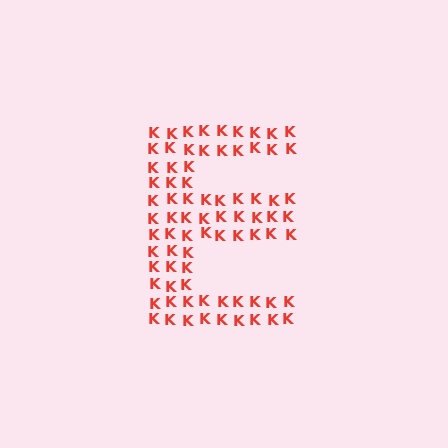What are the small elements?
The small elements are letter K's.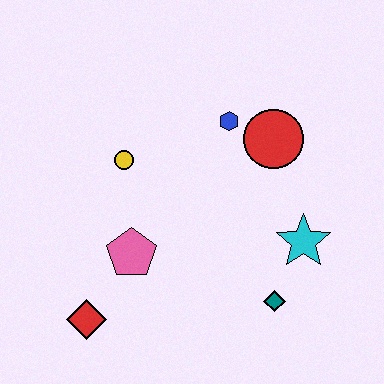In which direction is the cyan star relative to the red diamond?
The cyan star is to the right of the red diamond.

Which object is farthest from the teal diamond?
The yellow circle is farthest from the teal diamond.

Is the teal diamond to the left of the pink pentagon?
No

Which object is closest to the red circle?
The blue hexagon is closest to the red circle.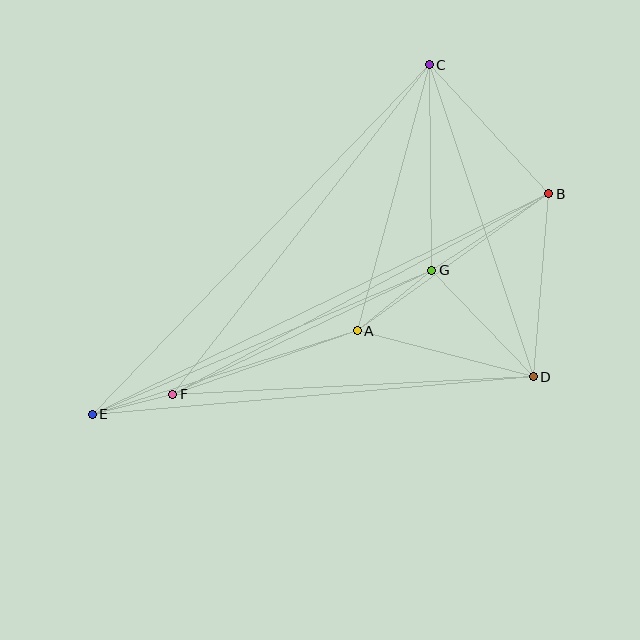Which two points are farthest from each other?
Points B and E are farthest from each other.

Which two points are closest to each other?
Points E and F are closest to each other.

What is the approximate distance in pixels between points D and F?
The distance between D and F is approximately 361 pixels.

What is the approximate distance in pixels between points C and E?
The distance between C and E is approximately 485 pixels.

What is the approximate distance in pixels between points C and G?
The distance between C and G is approximately 205 pixels.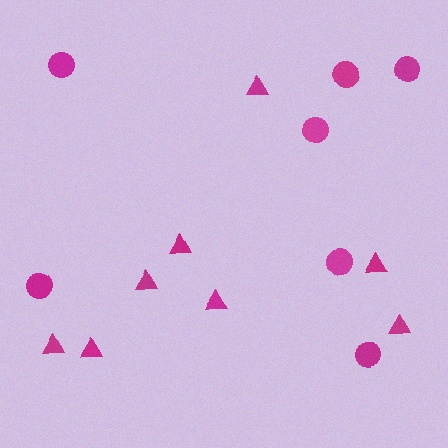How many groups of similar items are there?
There are 2 groups: one group of circles (7) and one group of triangles (8).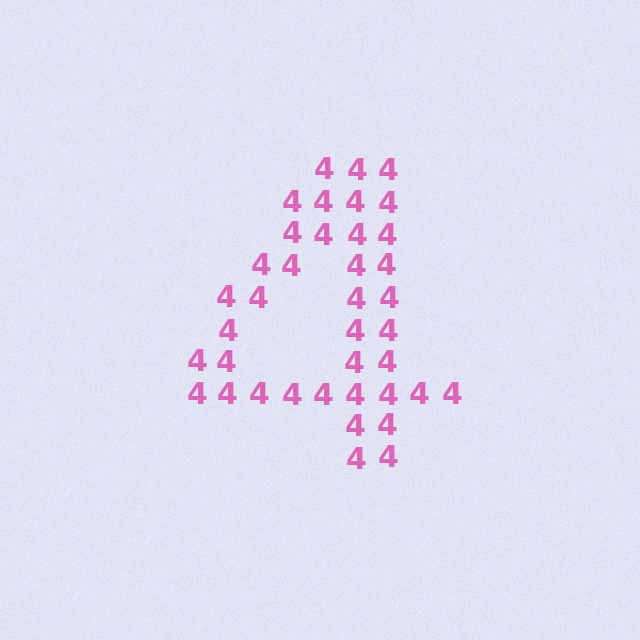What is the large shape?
The large shape is the digit 4.